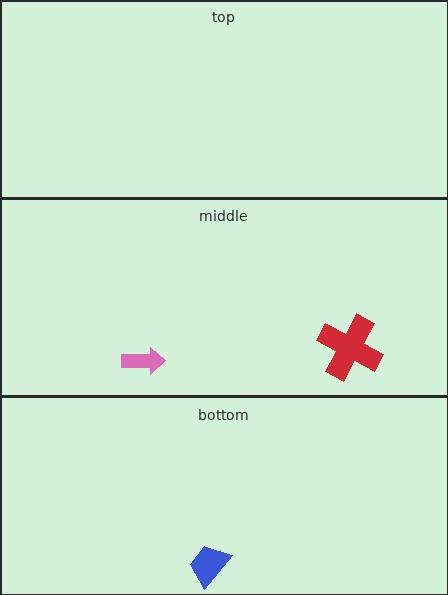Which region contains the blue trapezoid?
The bottom region.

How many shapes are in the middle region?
2.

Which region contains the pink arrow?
The middle region.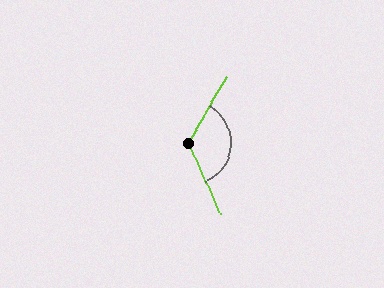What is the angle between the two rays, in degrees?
Approximately 127 degrees.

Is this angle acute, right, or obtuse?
It is obtuse.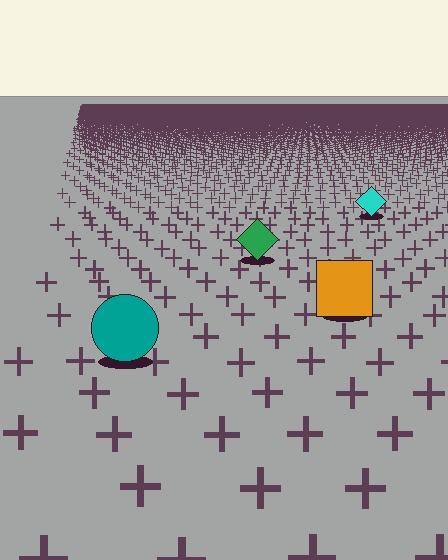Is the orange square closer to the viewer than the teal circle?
No. The teal circle is closer — you can tell from the texture gradient: the ground texture is coarser near it.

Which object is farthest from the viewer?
The cyan diamond is farthest from the viewer. It appears smaller and the ground texture around it is denser.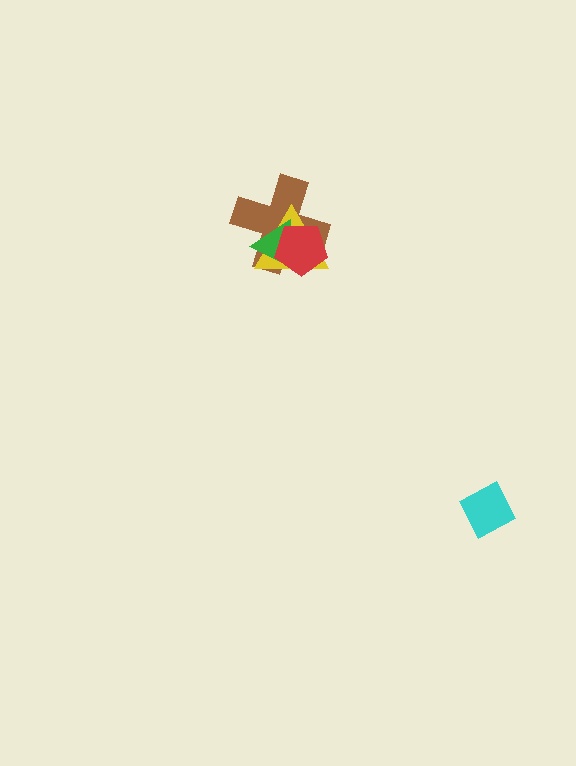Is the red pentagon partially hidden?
No, no other shape covers it.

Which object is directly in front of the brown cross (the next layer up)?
The yellow triangle is directly in front of the brown cross.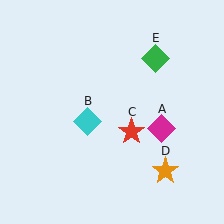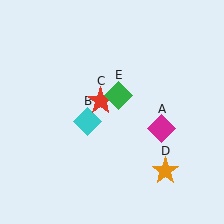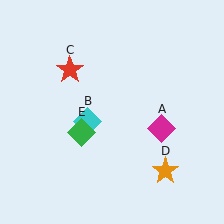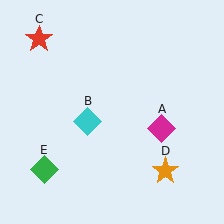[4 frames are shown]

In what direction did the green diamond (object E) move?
The green diamond (object E) moved down and to the left.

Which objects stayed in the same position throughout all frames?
Magenta diamond (object A) and cyan diamond (object B) and orange star (object D) remained stationary.